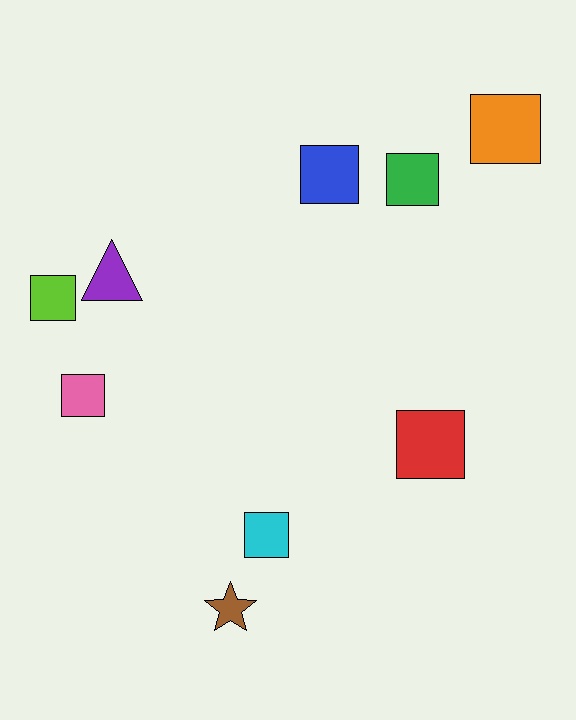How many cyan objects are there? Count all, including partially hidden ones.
There is 1 cyan object.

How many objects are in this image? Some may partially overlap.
There are 9 objects.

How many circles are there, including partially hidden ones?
There are no circles.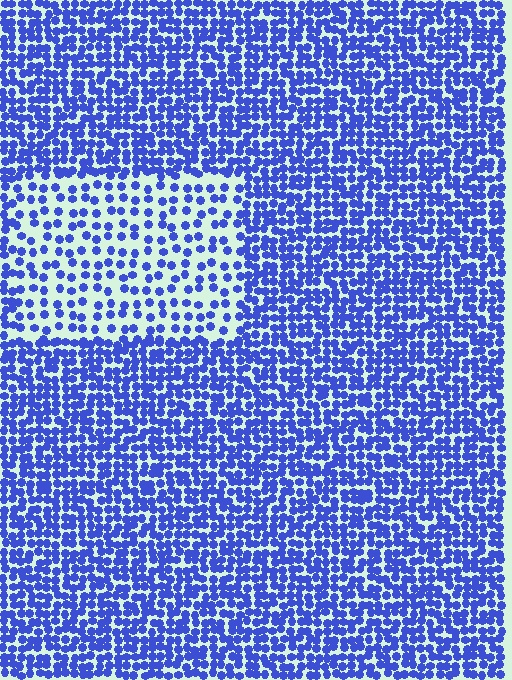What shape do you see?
I see a rectangle.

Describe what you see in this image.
The image contains small blue elements arranged at two different densities. A rectangle-shaped region is visible where the elements are less densely packed than the surrounding area.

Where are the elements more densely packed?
The elements are more densely packed outside the rectangle boundary.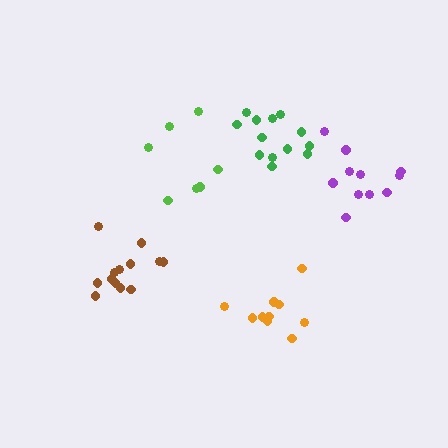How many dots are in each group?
Group 1: 13 dots, Group 2: 10 dots, Group 3: 7 dots, Group 4: 11 dots, Group 5: 13 dots (54 total).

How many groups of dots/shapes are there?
There are 5 groups.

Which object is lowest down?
The orange cluster is bottommost.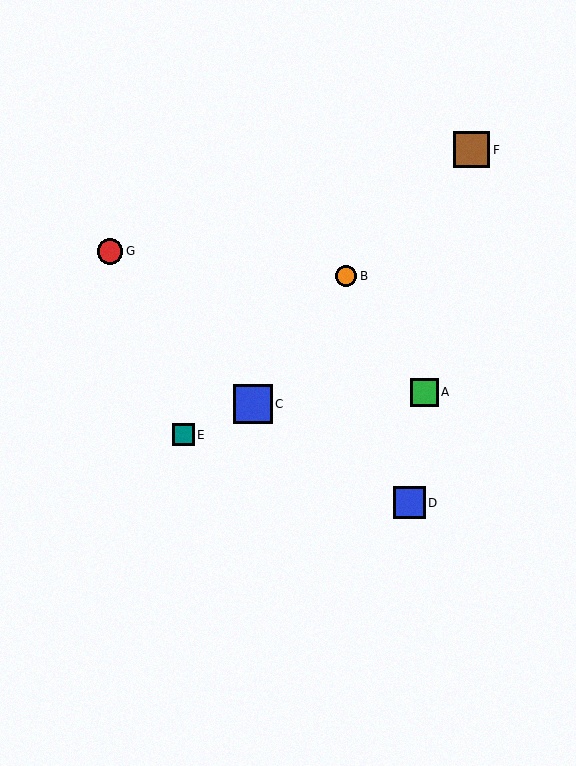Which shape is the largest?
The blue square (labeled C) is the largest.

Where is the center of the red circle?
The center of the red circle is at (110, 251).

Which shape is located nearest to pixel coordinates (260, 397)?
The blue square (labeled C) at (253, 404) is nearest to that location.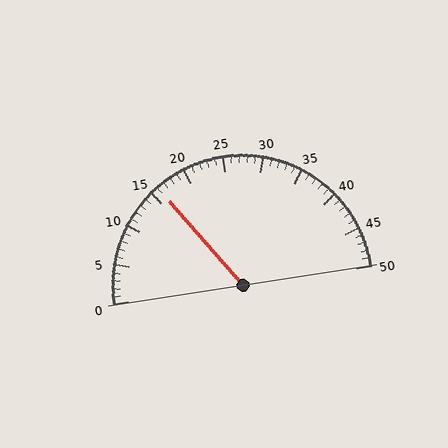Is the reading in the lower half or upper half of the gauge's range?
The reading is in the lower half of the range (0 to 50).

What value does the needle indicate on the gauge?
The needle indicates approximately 16.